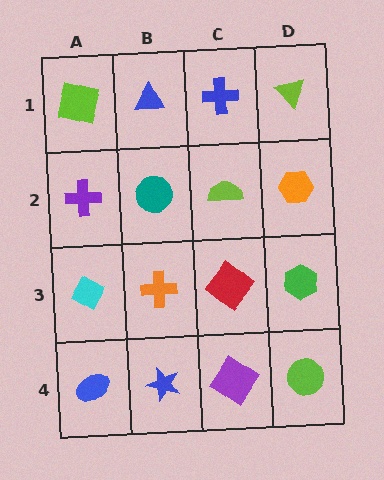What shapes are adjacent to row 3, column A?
A purple cross (row 2, column A), a blue ellipse (row 4, column A), an orange cross (row 3, column B).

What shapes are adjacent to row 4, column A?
A cyan diamond (row 3, column A), a blue star (row 4, column B).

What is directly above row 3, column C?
A lime semicircle.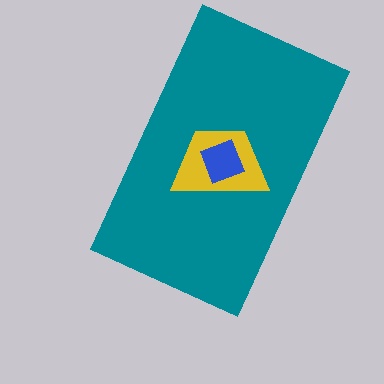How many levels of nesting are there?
3.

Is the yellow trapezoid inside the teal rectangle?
Yes.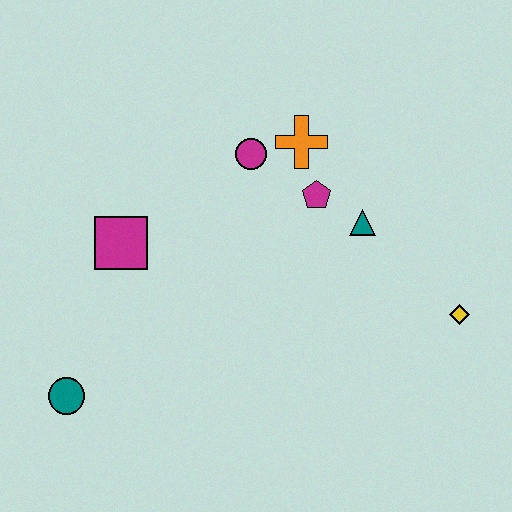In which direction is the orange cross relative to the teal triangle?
The orange cross is above the teal triangle.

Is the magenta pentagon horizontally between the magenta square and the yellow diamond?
Yes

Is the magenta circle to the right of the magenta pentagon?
No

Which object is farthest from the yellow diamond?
The teal circle is farthest from the yellow diamond.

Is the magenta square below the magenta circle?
Yes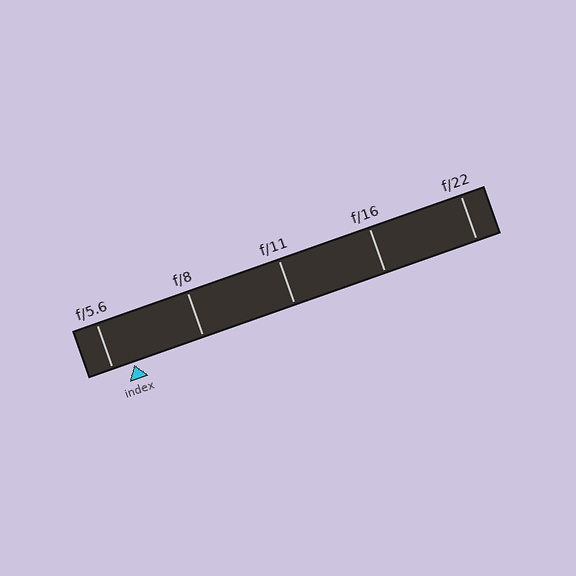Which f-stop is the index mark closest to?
The index mark is closest to f/5.6.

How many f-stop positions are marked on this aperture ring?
There are 5 f-stop positions marked.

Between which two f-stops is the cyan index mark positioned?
The index mark is between f/5.6 and f/8.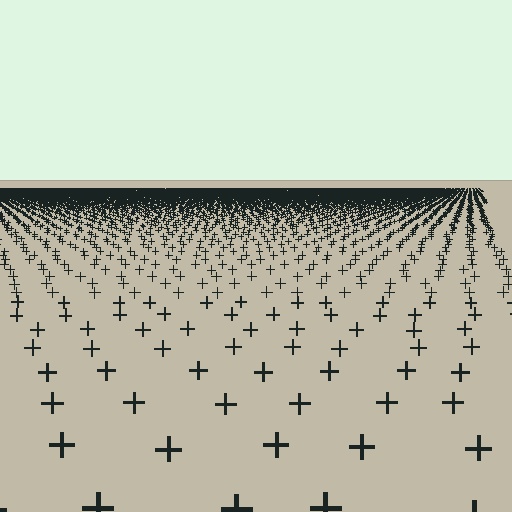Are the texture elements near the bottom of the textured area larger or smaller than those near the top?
Larger. Near the bottom, elements are closer to the viewer and appear at a bigger on-screen size.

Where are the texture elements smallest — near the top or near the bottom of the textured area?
Near the top.